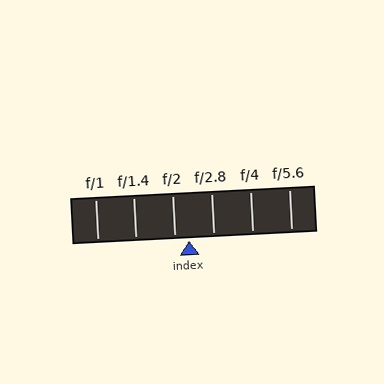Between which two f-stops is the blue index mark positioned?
The index mark is between f/2 and f/2.8.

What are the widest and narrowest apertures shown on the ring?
The widest aperture shown is f/1 and the narrowest is f/5.6.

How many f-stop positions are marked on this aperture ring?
There are 6 f-stop positions marked.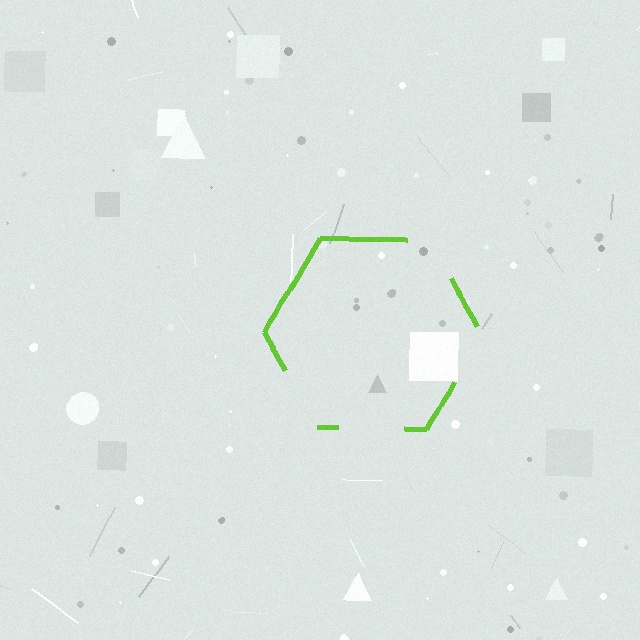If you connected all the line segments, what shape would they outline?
They would outline a hexagon.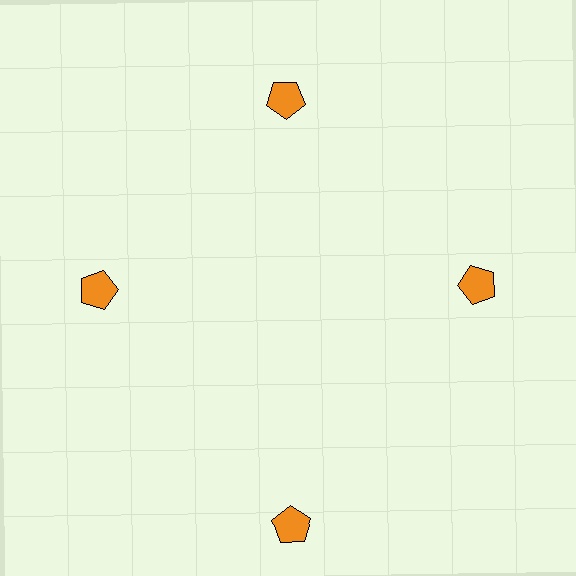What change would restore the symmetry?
The symmetry would be restored by moving it inward, back onto the ring so that all 4 pentagons sit at equal angles and equal distance from the center.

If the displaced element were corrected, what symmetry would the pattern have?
It would have 4-fold rotational symmetry — the pattern would map onto itself every 90 degrees.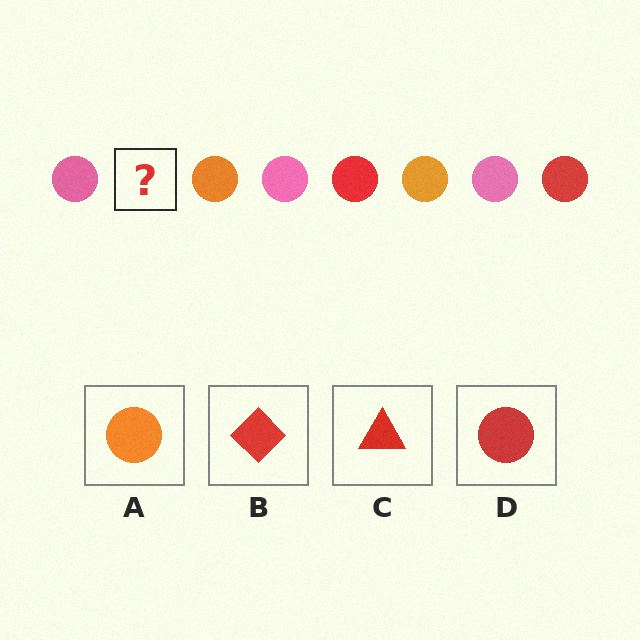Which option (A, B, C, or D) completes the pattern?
D.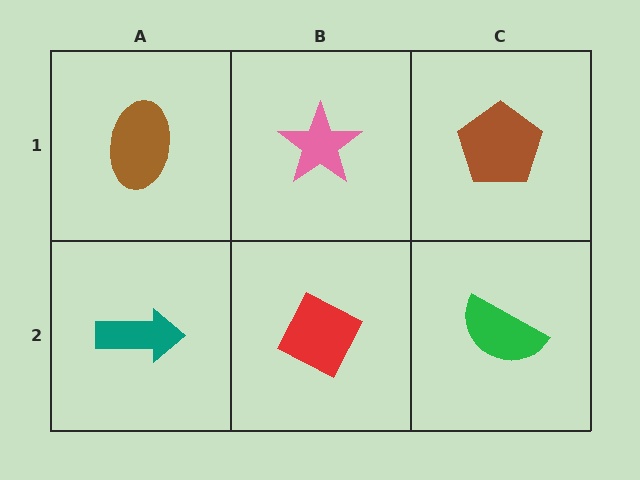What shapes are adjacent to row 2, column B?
A pink star (row 1, column B), a teal arrow (row 2, column A), a green semicircle (row 2, column C).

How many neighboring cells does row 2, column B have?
3.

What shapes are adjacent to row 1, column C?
A green semicircle (row 2, column C), a pink star (row 1, column B).